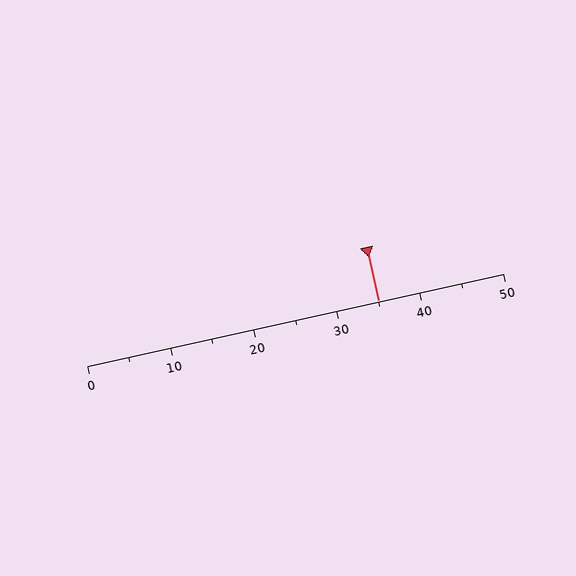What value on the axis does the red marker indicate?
The marker indicates approximately 35.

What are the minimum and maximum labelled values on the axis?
The axis runs from 0 to 50.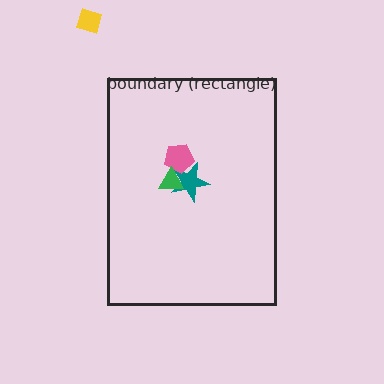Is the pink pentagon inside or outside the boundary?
Inside.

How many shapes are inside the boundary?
3 inside, 1 outside.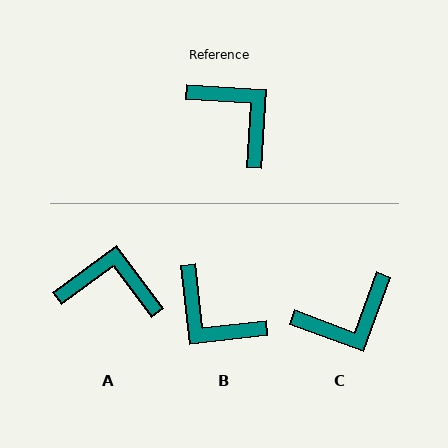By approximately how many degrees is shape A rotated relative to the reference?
Approximately 40 degrees counter-clockwise.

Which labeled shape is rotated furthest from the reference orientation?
B, about 170 degrees away.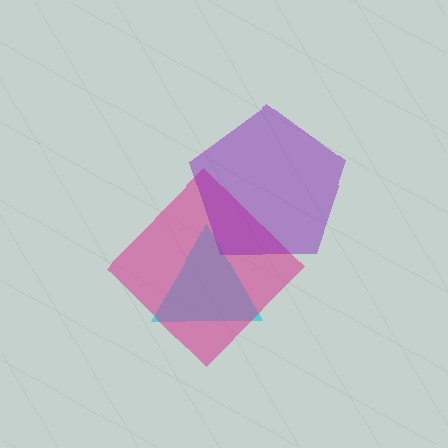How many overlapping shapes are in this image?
There are 3 overlapping shapes in the image.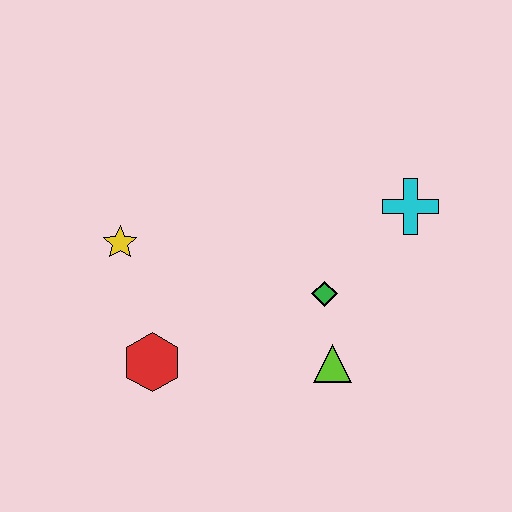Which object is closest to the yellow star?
The red hexagon is closest to the yellow star.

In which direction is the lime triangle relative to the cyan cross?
The lime triangle is below the cyan cross.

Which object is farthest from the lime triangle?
The yellow star is farthest from the lime triangle.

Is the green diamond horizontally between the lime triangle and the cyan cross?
No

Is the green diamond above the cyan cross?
No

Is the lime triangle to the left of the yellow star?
No